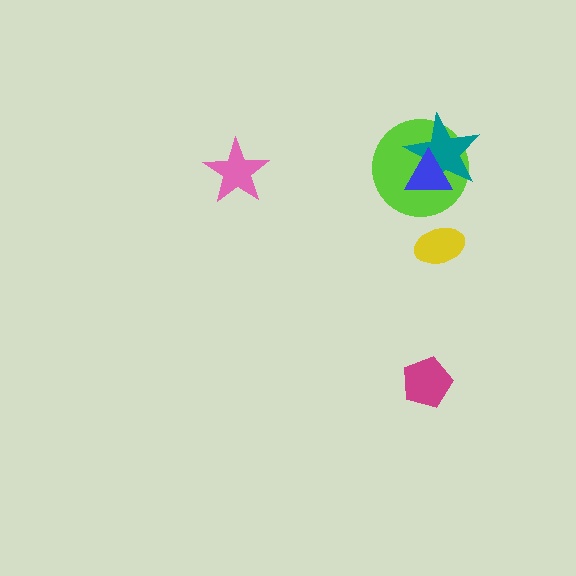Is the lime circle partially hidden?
Yes, it is partially covered by another shape.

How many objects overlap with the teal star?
2 objects overlap with the teal star.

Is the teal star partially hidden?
Yes, it is partially covered by another shape.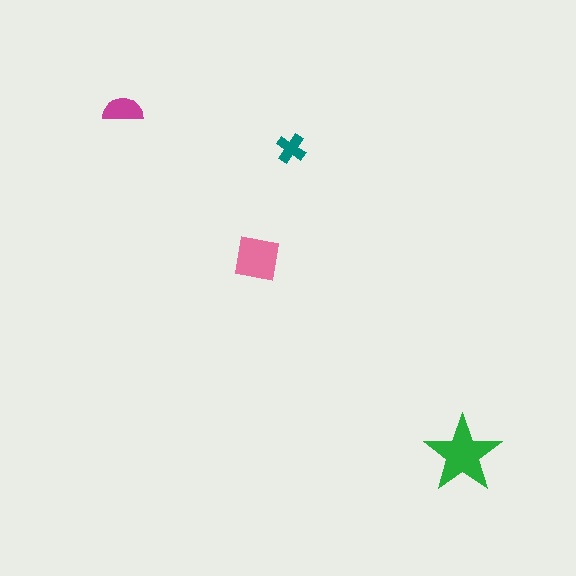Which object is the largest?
The green star.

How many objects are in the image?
There are 4 objects in the image.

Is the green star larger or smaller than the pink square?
Larger.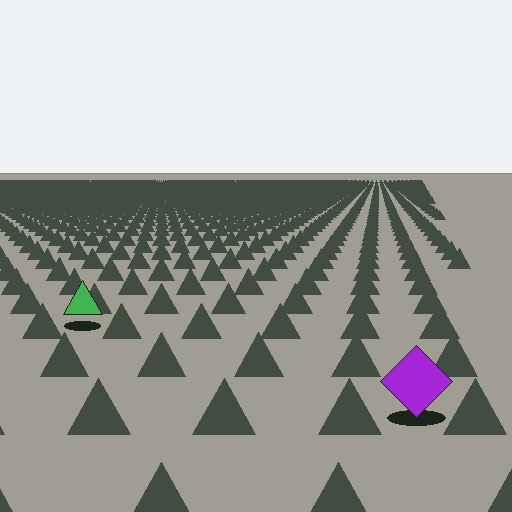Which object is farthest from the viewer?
The green triangle is farthest from the viewer. It appears smaller and the ground texture around it is denser.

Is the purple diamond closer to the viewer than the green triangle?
Yes. The purple diamond is closer — you can tell from the texture gradient: the ground texture is coarser near it.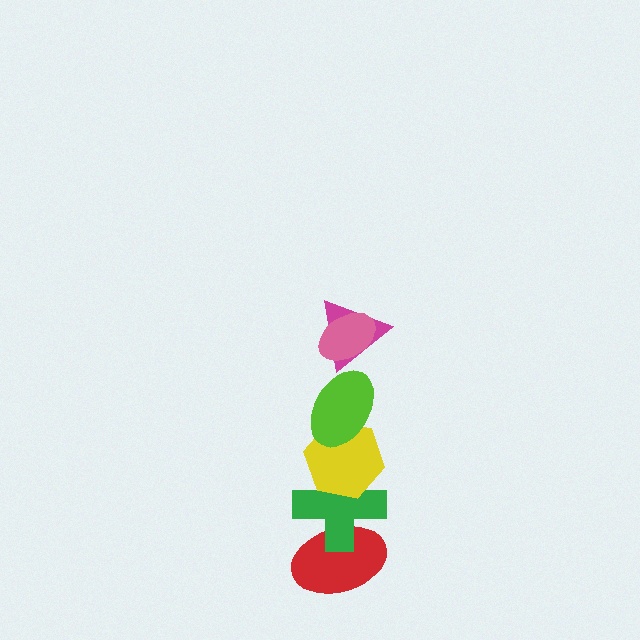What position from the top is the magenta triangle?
The magenta triangle is 2nd from the top.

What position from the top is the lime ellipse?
The lime ellipse is 3rd from the top.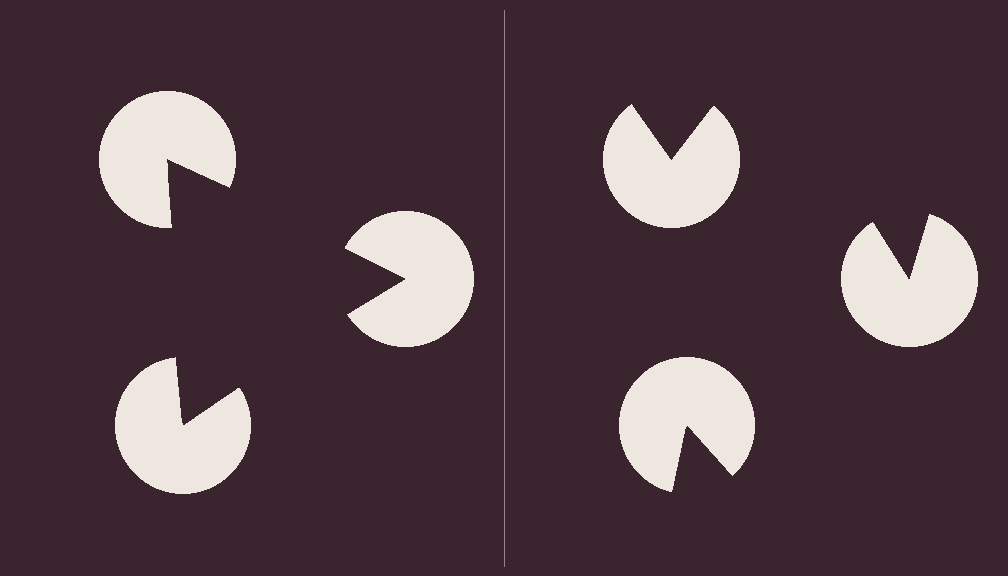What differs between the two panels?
The pac-man discs are positioned identically on both sides; only the wedge orientations differ. On the left they align to a triangle; on the right they are misaligned.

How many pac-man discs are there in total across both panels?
6 — 3 on each side.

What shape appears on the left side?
An illusory triangle.